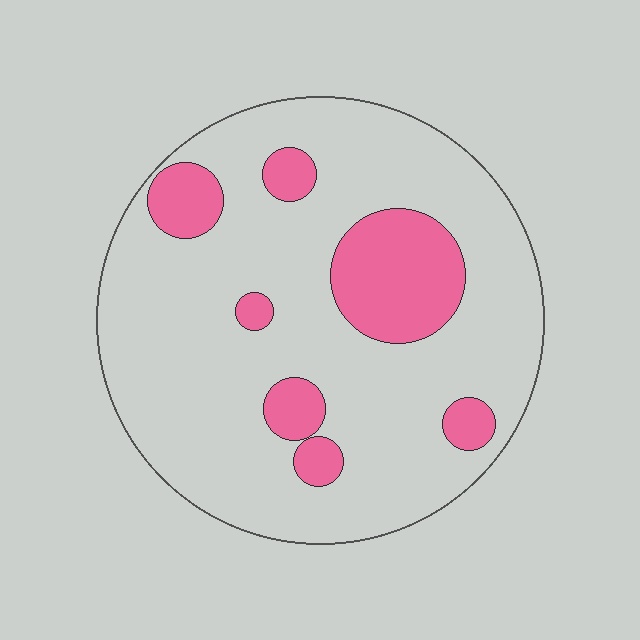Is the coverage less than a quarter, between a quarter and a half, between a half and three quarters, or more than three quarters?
Less than a quarter.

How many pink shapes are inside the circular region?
7.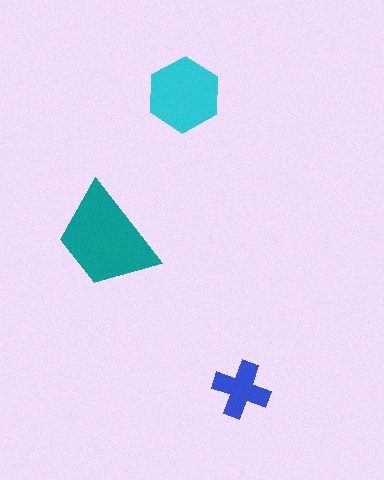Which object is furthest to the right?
The blue cross is rightmost.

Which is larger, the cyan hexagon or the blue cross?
The cyan hexagon.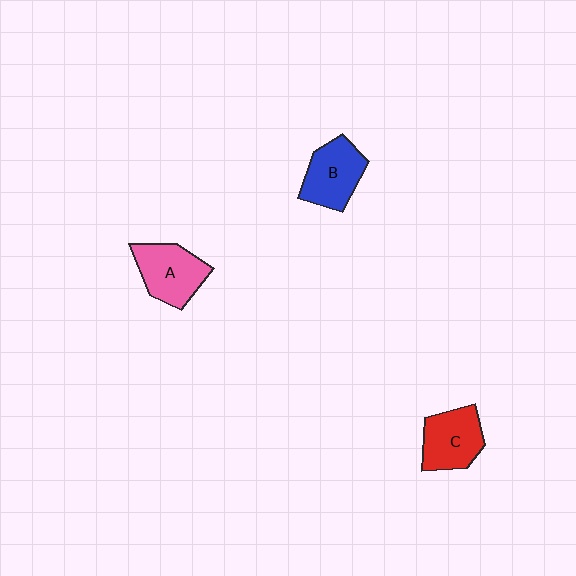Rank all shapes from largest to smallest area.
From largest to smallest: A (pink), B (blue), C (red).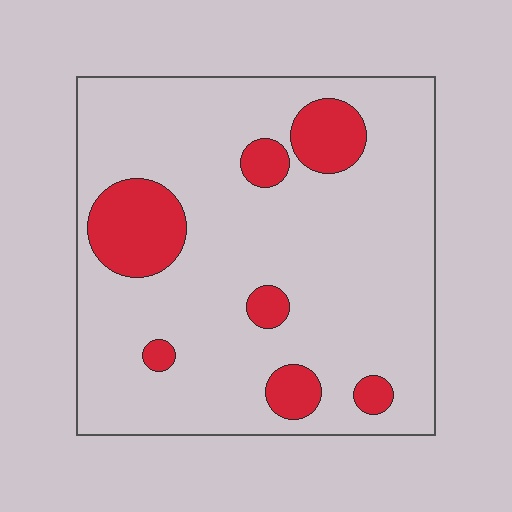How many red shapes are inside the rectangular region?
7.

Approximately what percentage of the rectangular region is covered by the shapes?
Approximately 15%.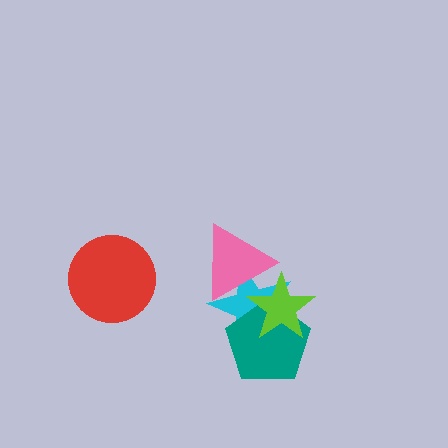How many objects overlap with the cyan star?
3 objects overlap with the cyan star.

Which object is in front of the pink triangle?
The lime star is in front of the pink triangle.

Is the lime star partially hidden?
No, no other shape covers it.